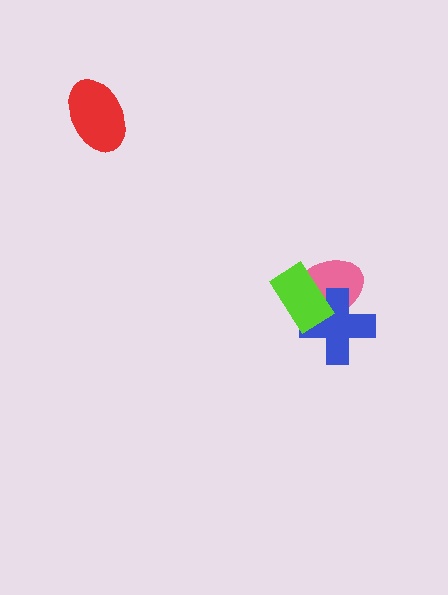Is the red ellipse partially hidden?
No, no other shape covers it.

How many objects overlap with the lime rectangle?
2 objects overlap with the lime rectangle.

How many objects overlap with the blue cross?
2 objects overlap with the blue cross.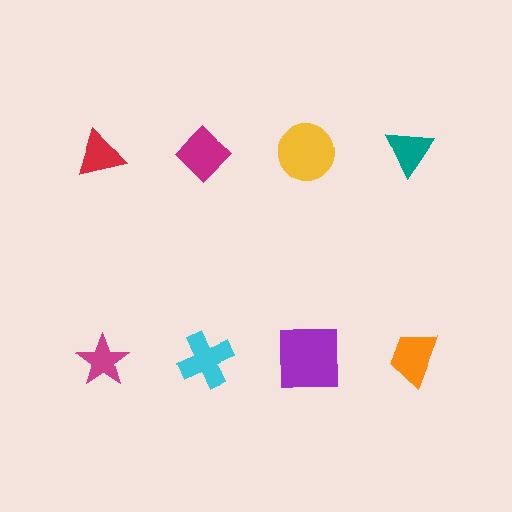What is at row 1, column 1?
A red triangle.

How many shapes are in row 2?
4 shapes.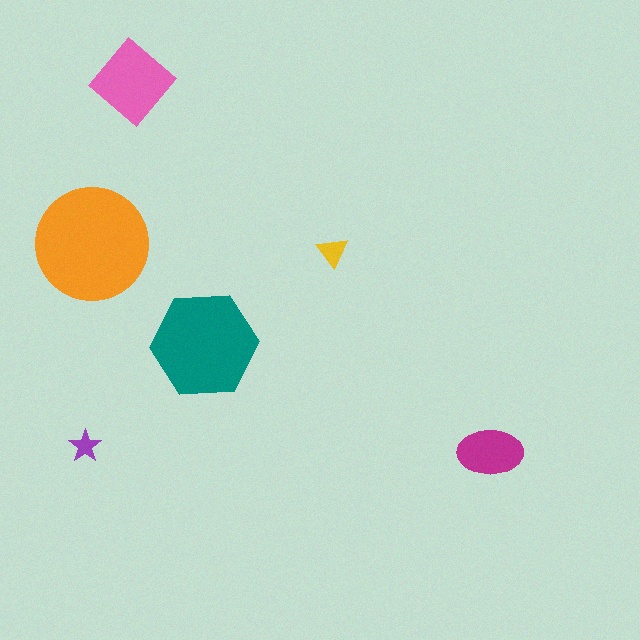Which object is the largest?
The orange circle.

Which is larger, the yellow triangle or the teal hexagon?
The teal hexagon.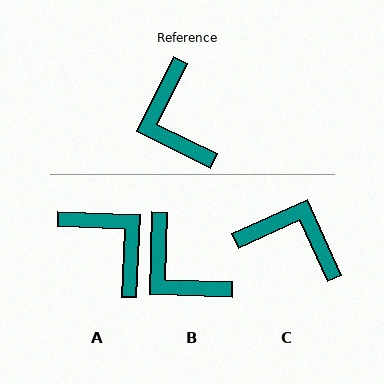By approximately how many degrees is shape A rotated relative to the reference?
Approximately 156 degrees clockwise.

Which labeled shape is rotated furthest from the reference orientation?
A, about 156 degrees away.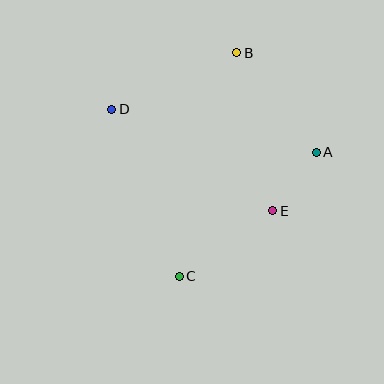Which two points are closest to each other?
Points A and E are closest to each other.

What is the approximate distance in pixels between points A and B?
The distance between A and B is approximately 127 pixels.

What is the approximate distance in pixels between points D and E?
The distance between D and E is approximately 190 pixels.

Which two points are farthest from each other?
Points B and C are farthest from each other.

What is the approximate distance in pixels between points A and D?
The distance between A and D is approximately 209 pixels.